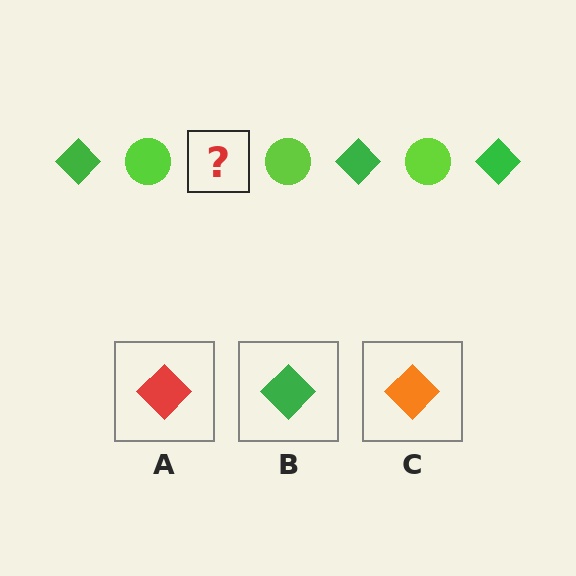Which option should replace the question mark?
Option B.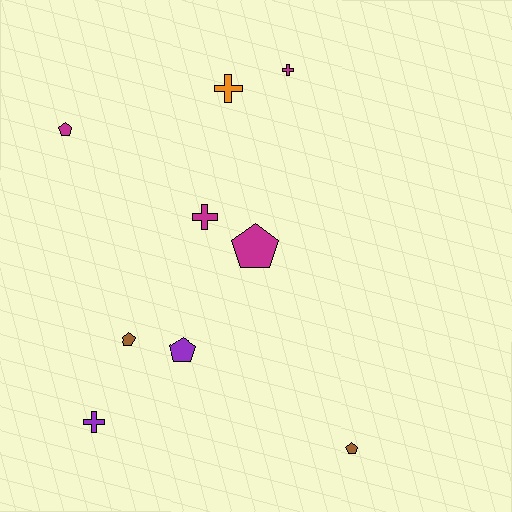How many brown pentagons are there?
There are 2 brown pentagons.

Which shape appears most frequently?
Pentagon, with 5 objects.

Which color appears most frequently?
Magenta, with 4 objects.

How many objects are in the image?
There are 9 objects.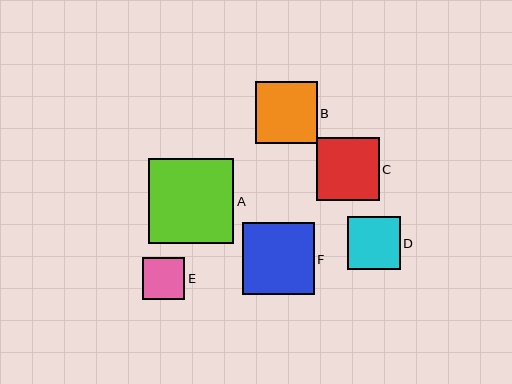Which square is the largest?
Square A is the largest with a size of approximately 86 pixels.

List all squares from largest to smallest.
From largest to smallest: A, F, C, B, D, E.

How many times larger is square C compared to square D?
Square C is approximately 1.2 times the size of square D.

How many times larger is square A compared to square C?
Square A is approximately 1.4 times the size of square C.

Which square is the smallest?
Square E is the smallest with a size of approximately 42 pixels.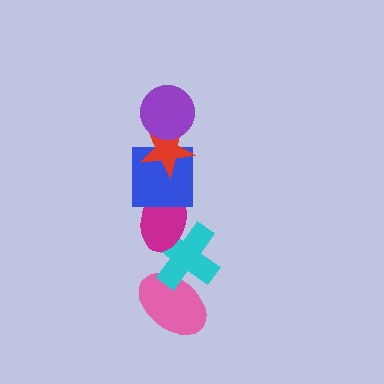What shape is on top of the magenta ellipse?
The blue square is on top of the magenta ellipse.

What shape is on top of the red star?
The purple circle is on top of the red star.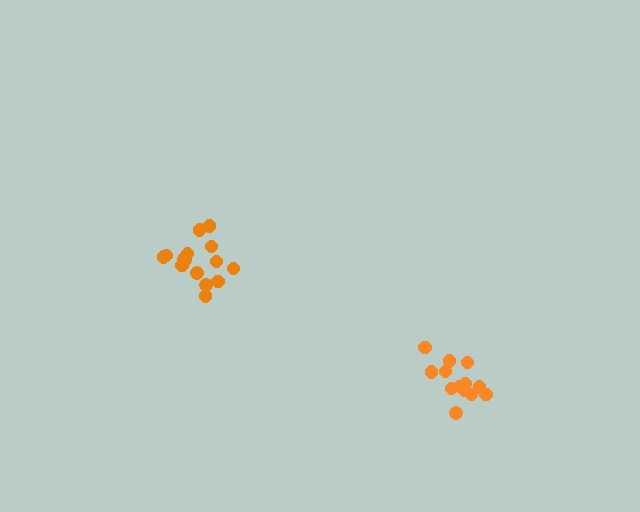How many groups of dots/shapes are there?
There are 2 groups.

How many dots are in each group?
Group 1: 15 dots, Group 2: 13 dots (28 total).